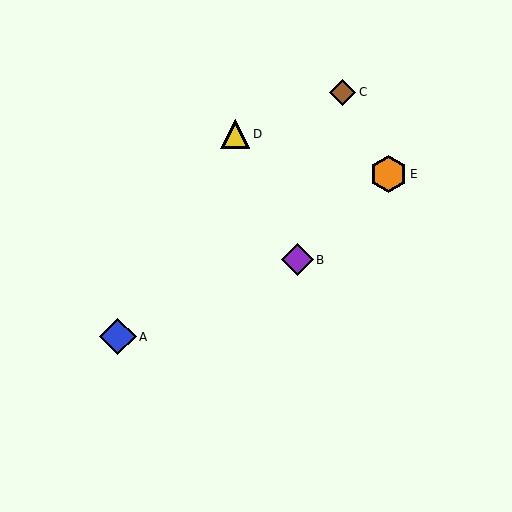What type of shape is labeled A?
Shape A is a blue diamond.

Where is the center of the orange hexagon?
The center of the orange hexagon is at (388, 174).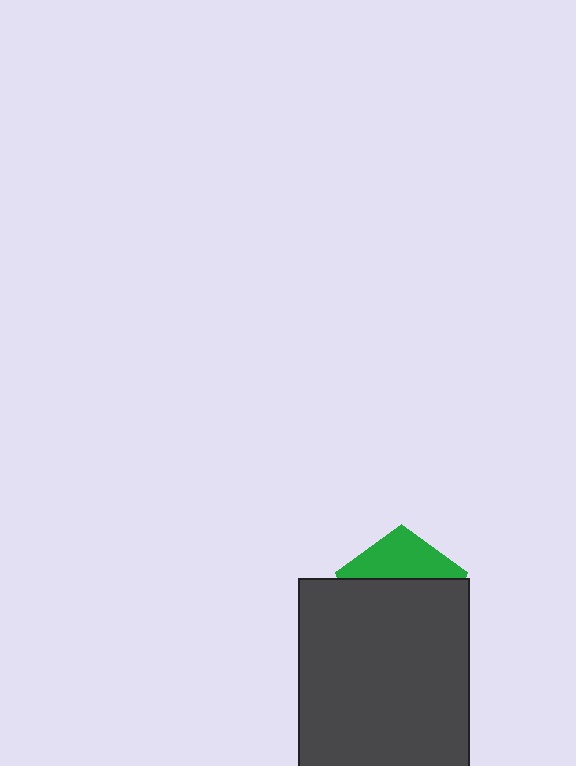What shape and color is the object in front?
The object in front is a dark gray rectangle.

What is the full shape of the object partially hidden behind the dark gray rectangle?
The partially hidden object is a green pentagon.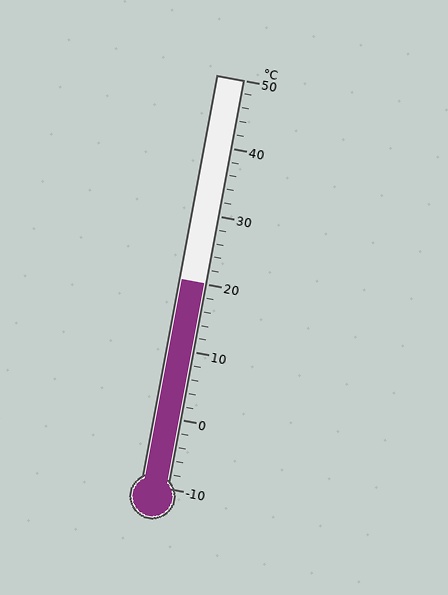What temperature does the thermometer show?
The thermometer shows approximately 20°C.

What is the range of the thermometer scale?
The thermometer scale ranges from -10°C to 50°C.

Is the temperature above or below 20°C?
The temperature is at 20°C.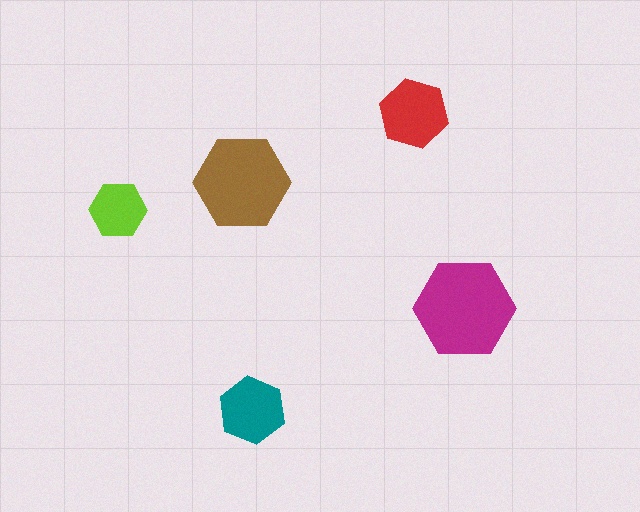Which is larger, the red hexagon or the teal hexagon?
The red one.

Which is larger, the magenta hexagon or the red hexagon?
The magenta one.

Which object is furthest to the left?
The lime hexagon is leftmost.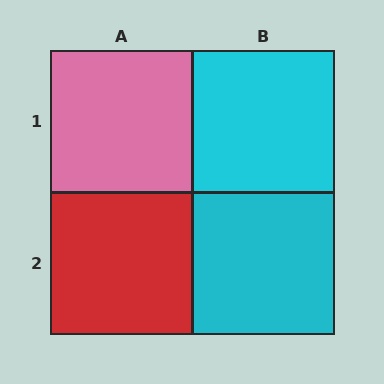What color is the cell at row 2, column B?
Cyan.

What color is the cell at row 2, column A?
Red.